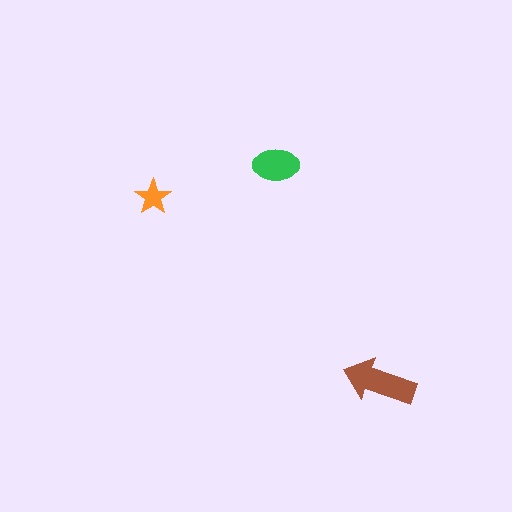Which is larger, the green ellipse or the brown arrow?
The brown arrow.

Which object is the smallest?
The orange star.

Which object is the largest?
The brown arrow.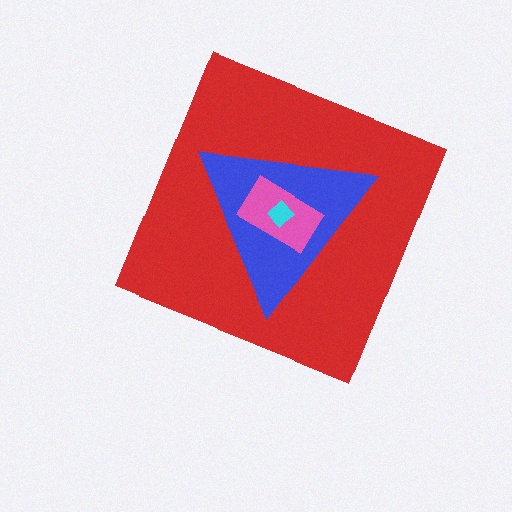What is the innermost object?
The cyan diamond.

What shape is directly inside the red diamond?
The blue triangle.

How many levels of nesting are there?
4.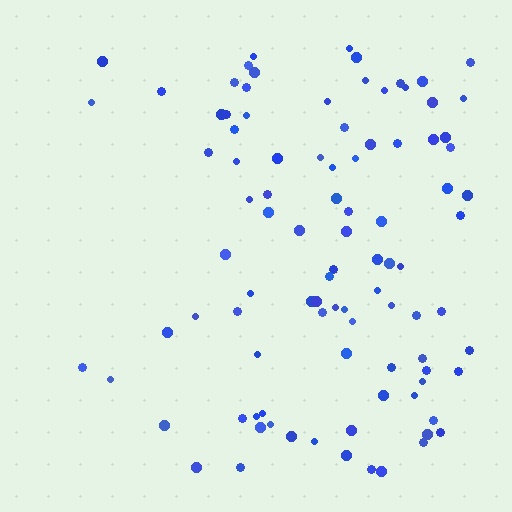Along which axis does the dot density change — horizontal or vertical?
Horizontal.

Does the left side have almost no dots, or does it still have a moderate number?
Still a moderate number, just noticeably fewer than the right.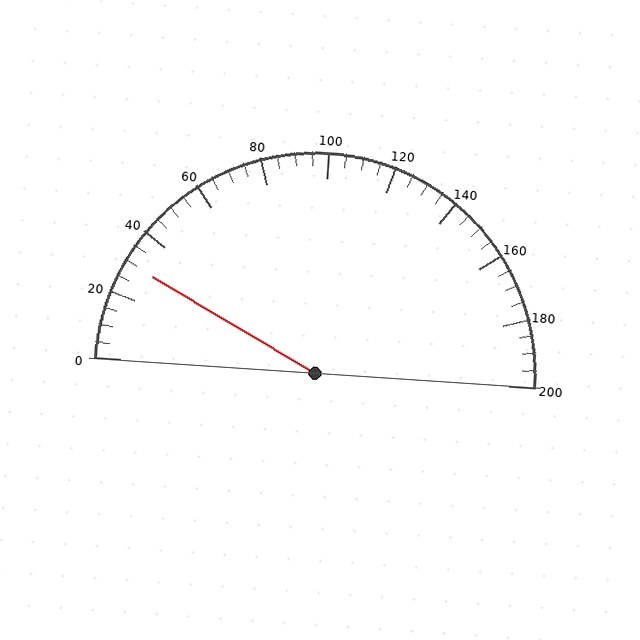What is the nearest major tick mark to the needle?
The nearest major tick mark is 40.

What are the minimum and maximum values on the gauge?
The gauge ranges from 0 to 200.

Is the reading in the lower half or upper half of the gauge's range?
The reading is in the lower half of the range (0 to 200).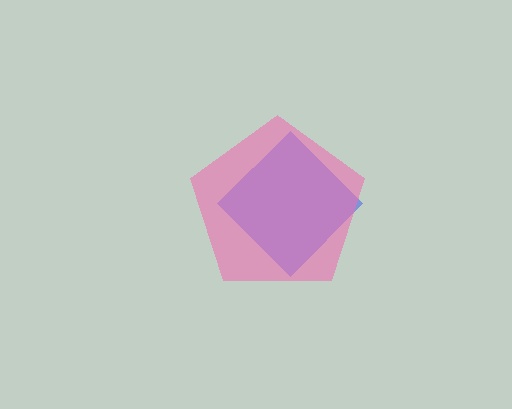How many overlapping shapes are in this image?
There are 2 overlapping shapes in the image.